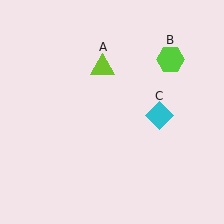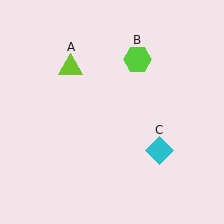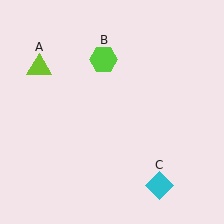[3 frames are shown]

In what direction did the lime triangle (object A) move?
The lime triangle (object A) moved left.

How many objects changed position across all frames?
3 objects changed position: lime triangle (object A), lime hexagon (object B), cyan diamond (object C).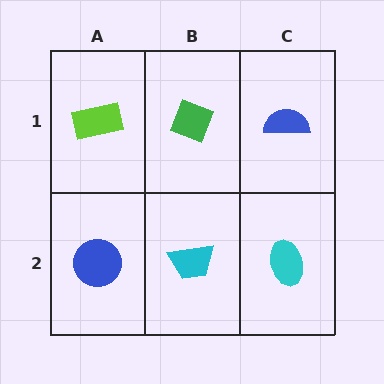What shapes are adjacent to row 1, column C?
A cyan ellipse (row 2, column C), a green diamond (row 1, column B).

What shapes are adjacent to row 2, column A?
A lime rectangle (row 1, column A), a cyan trapezoid (row 2, column B).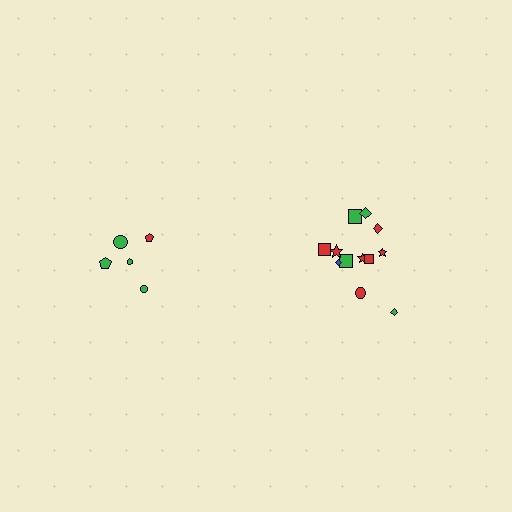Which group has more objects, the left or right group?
The right group.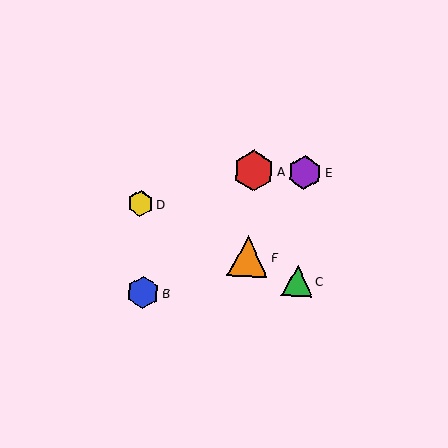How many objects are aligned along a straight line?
3 objects (C, D, F) are aligned along a straight line.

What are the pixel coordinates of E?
Object E is at (305, 172).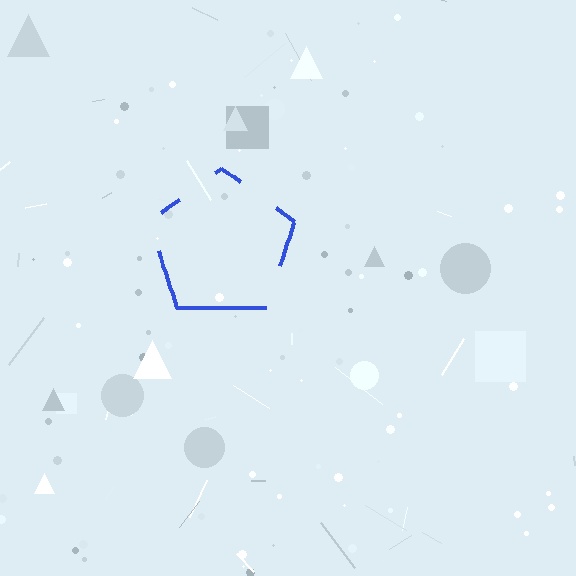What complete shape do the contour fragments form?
The contour fragments form a pentagon.